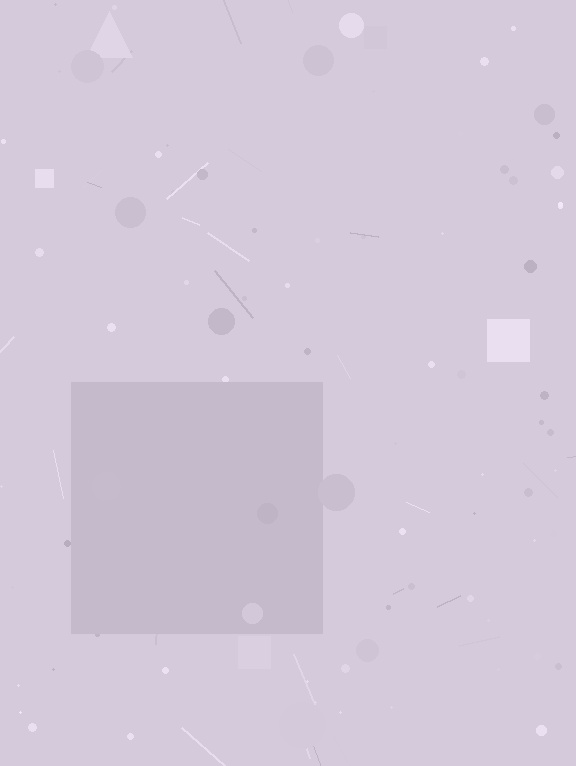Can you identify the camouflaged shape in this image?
The camouflaged shape is a square.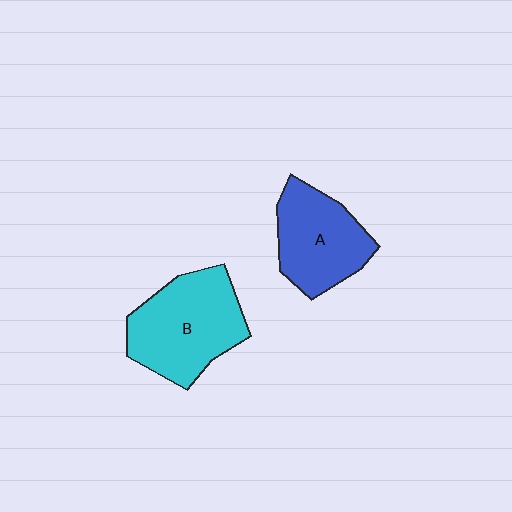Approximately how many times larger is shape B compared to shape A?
Approximately 1.2 times.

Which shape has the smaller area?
Shape A (blue).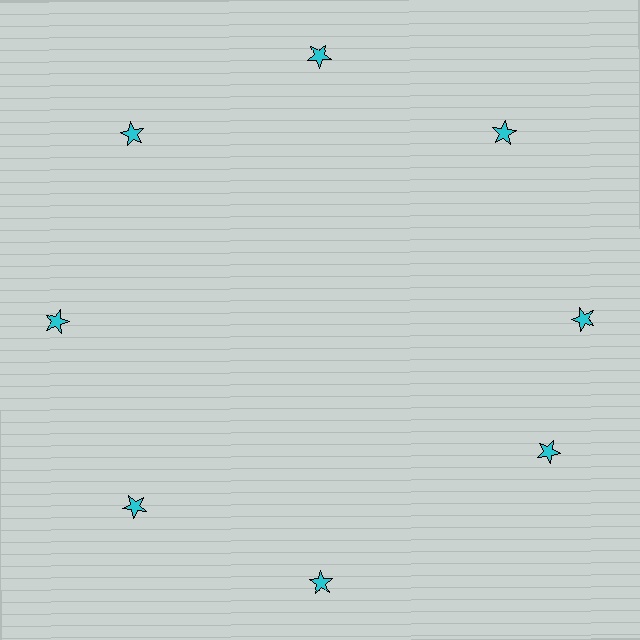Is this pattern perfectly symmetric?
No. The 8 cyan stars are arranged in a ring, but one element near the 4 o'clock position is rotated out of alignment along the ring, breaking the 8-fold rotational symmetry.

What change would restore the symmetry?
The symmetry would be restored by rotating it back into even spacing with its neighbors so that all 8 stars sit at equal angles and equal distance from the center.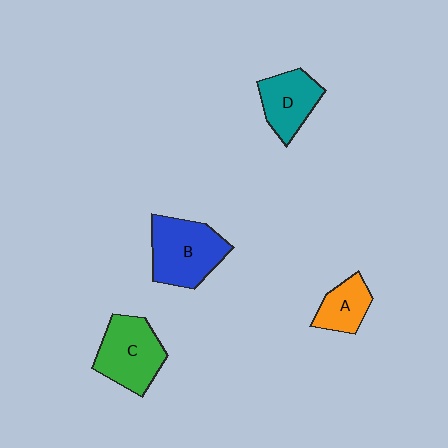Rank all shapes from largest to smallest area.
From largest to smallest: B (blue), C (green), D (teal), A (orange).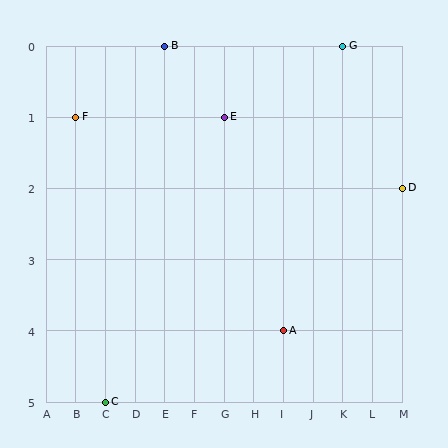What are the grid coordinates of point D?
Point D is at grid coordinates (M, 2).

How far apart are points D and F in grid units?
Points D and F are 11 columns and 1 row apart (about 11.0 grid units diagonally).